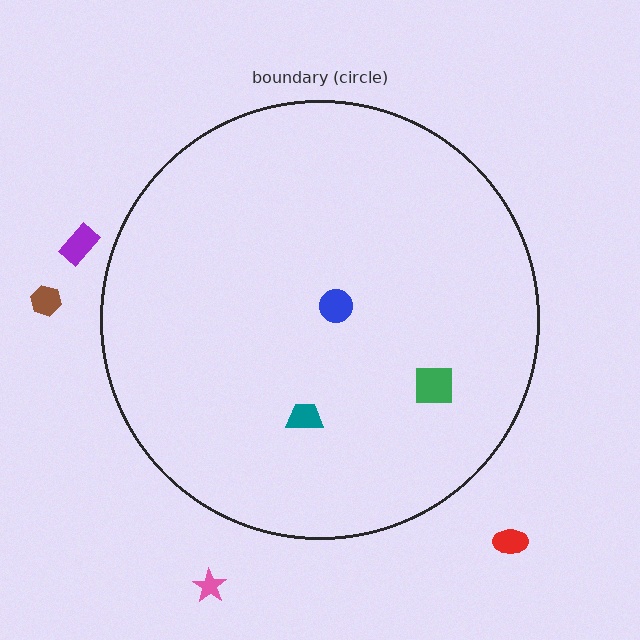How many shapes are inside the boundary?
3 inside, 4 outside.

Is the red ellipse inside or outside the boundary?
Outside.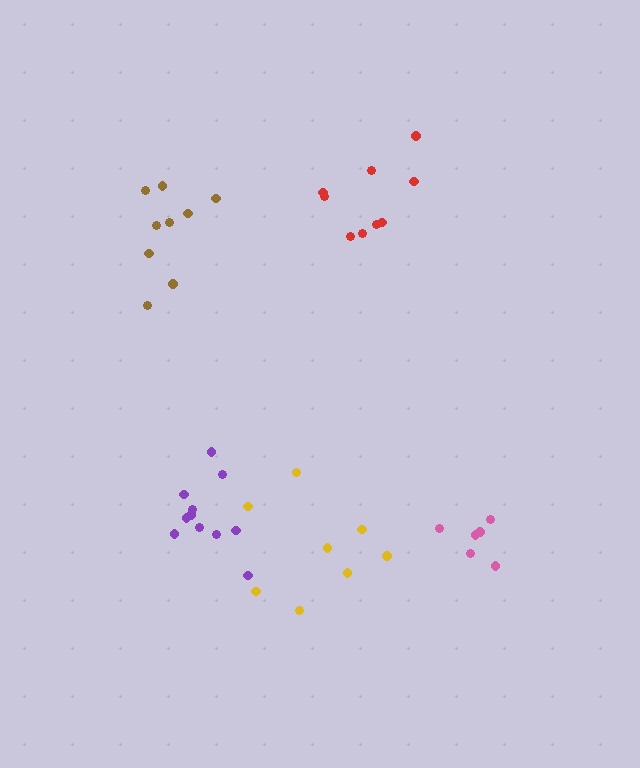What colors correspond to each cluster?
The clusters are colored: red, pink, purple, brown, yellow.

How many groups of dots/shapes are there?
There are 5 groups.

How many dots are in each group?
Group 1: 9 dots, Group 2: 6 dots, Group 3: 11 dots, Group 4: 9 dots, Group 5: 8 dots (43 total).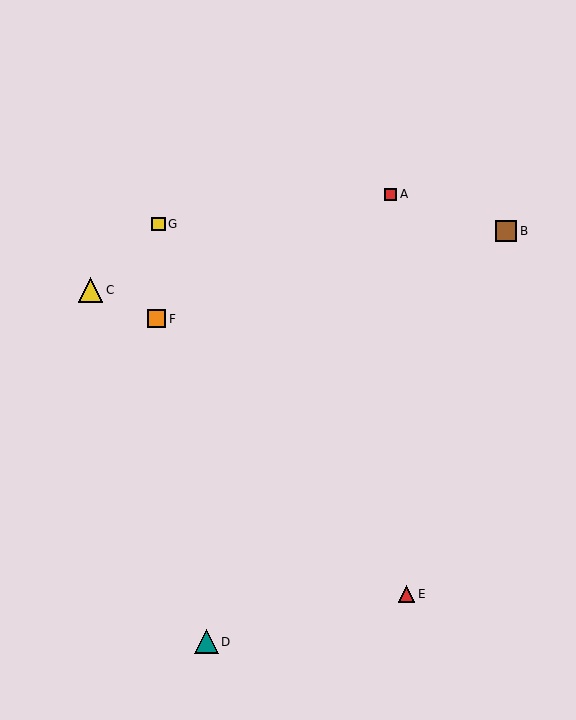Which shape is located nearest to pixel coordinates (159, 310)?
The orange square (labeled F) at (156, 319) is nearest to that location.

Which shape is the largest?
The yellow triangle (labeled C) is the largest.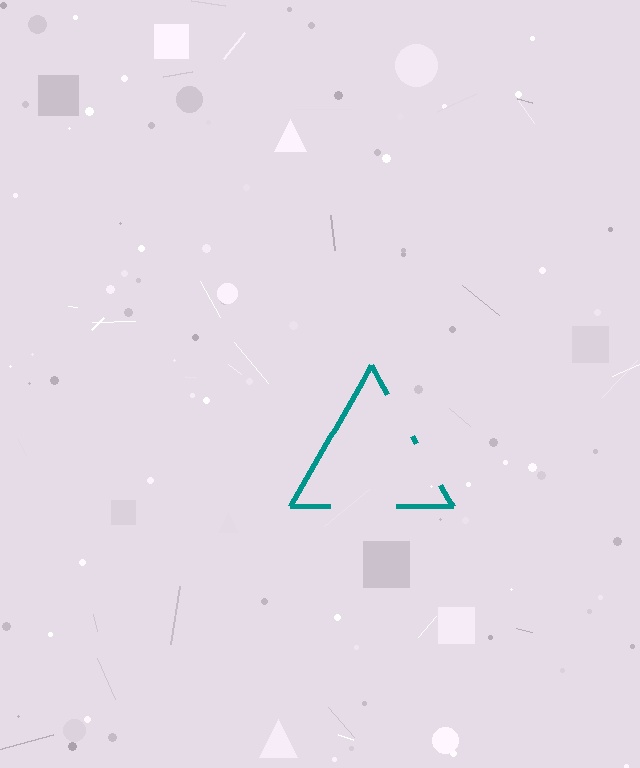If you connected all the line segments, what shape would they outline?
They would outline a triangle.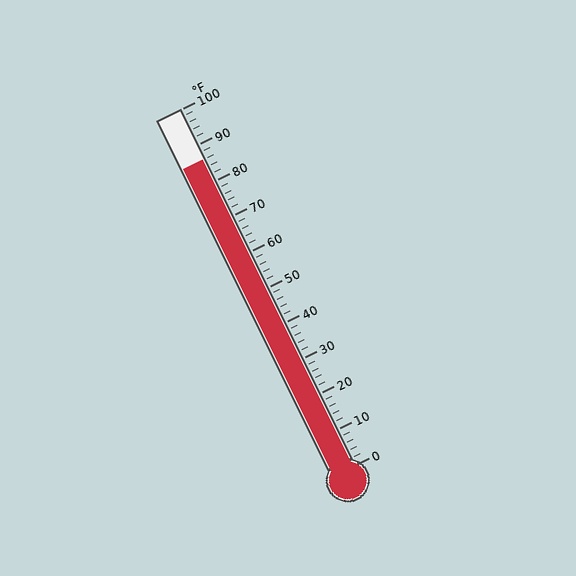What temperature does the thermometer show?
The thermometer shows approximately 86°F.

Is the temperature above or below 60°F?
The temperature is above 60°F.